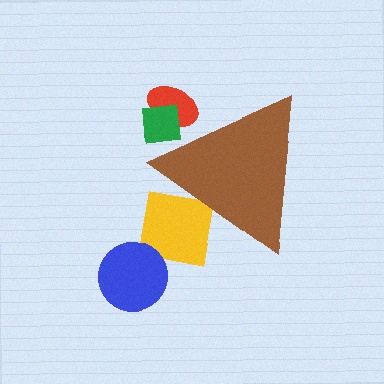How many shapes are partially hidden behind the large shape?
3 shapes are partially hidden.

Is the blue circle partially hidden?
No, the blue circle is fully visible.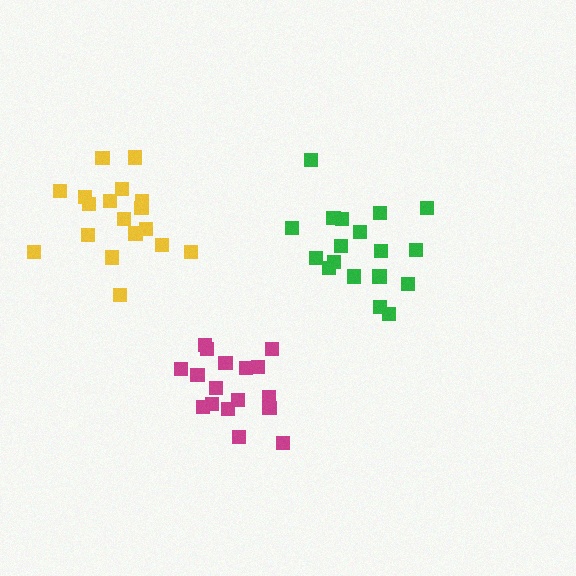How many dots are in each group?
Group 1: 18 dots, Group 2: 17 dots, Group 3: 18 dots (53 total).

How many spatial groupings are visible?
There are 3 spatial groupings.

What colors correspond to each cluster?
The clusters are colored: green, magenta, yellow.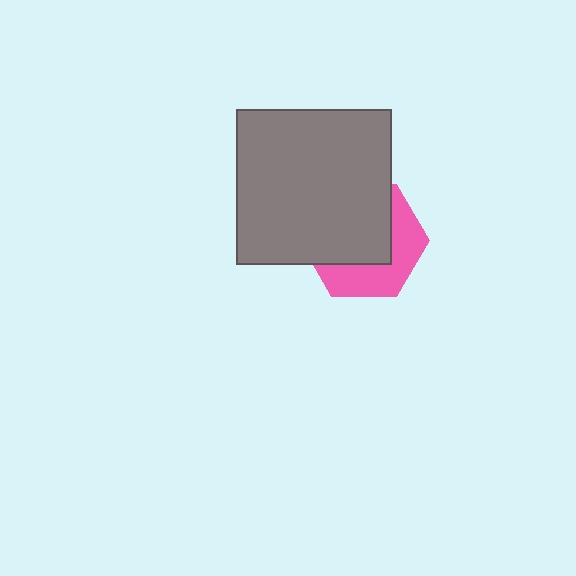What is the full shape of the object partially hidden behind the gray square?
The partially hidden object is a pink hexagon.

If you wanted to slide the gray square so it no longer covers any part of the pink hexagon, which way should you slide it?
Slide it toward the upper-left — that is the most direct way to separate the two shapes.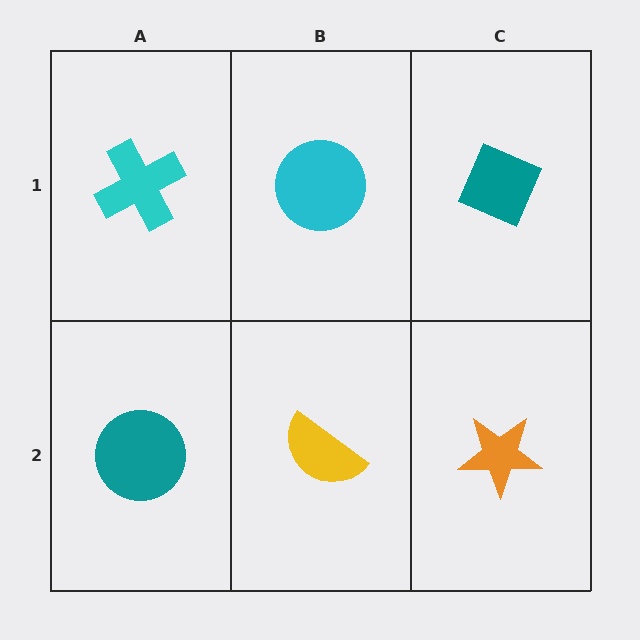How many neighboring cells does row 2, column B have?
3.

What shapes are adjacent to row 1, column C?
An orange star (row 2, column C), a cyan circle (row 1, column B).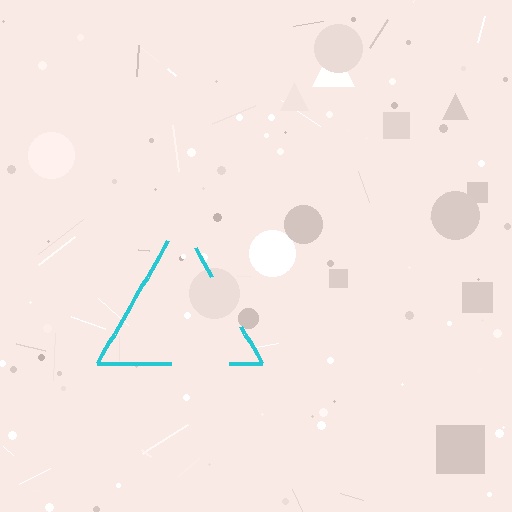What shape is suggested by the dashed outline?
The dashed outline suggests a triangle.